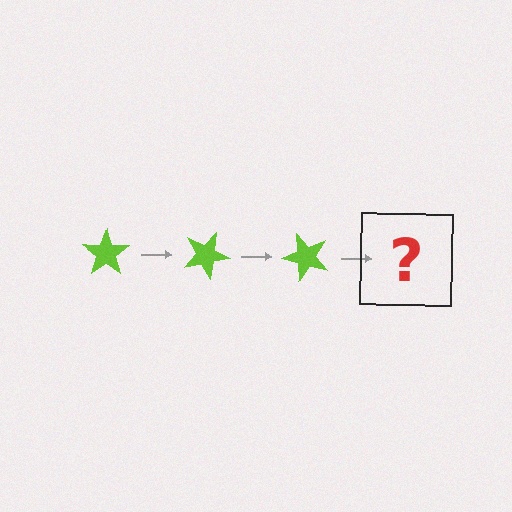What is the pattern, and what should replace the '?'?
The pattern is that the star rotates 25 degrees each step. The '?' should be a lime star rotated 75 degrees.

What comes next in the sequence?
The next element should be a lime star rotated 75 degrees.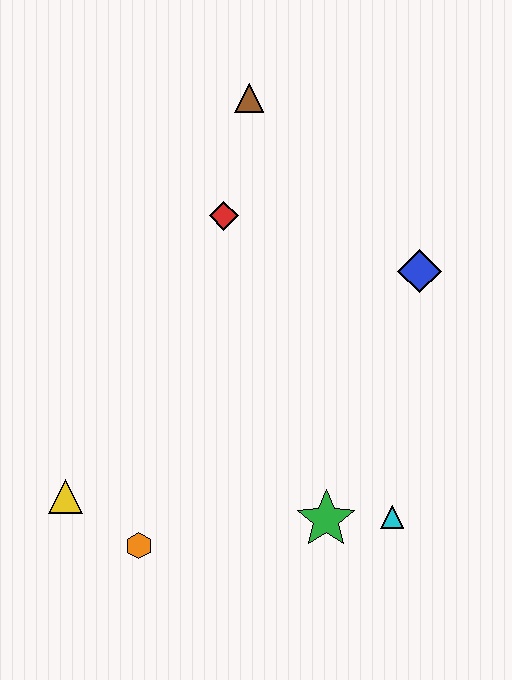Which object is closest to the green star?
The cyan triangle is closest to the green star.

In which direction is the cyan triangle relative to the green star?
The cyan triangle is to the right of the green star.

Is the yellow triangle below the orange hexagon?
No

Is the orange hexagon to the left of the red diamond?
Yes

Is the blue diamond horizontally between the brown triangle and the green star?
No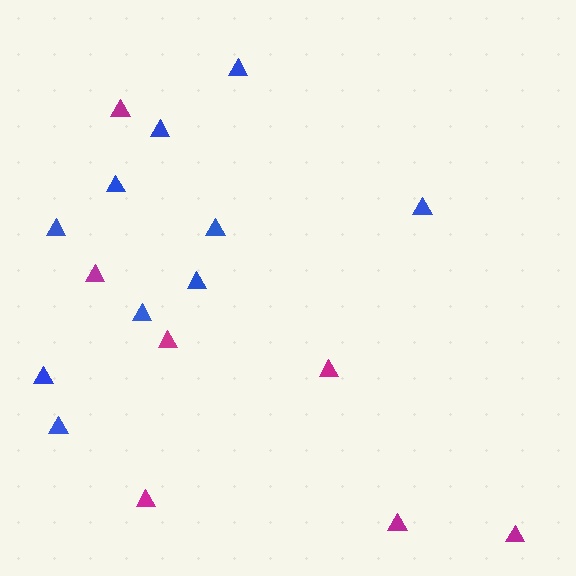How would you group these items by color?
There are 2 groups: one group of blue triangles (10) and one group of magenta triangles (7).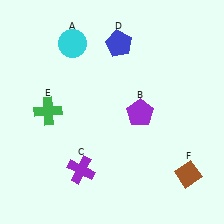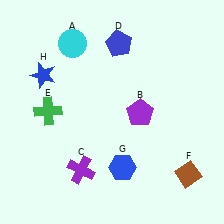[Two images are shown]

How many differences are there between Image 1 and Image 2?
There are 2 differences between the two images.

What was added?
A blue hexagon (G), a blue star (H) were added in Image 2.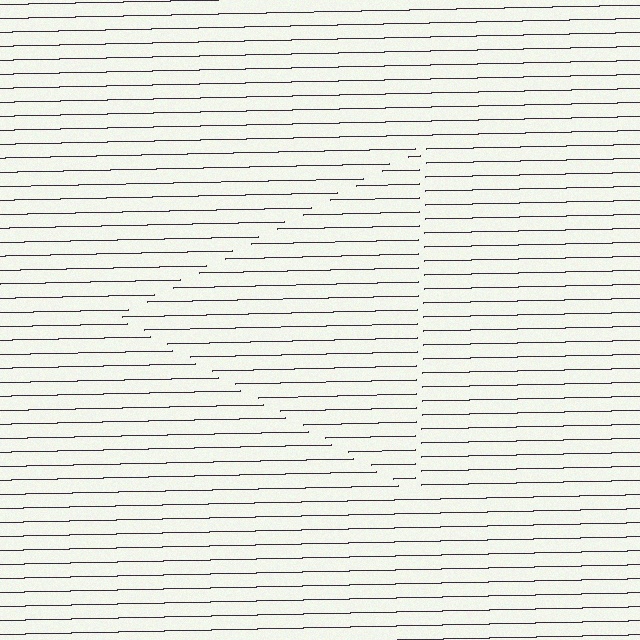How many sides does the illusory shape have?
3 sides — the line-ends trace a triangle.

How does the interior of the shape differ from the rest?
The interior of the shape contains the same grating, shifted by half a period — the contour is defined by the phase discontinuity where line-ends from the inner and outer gratings abut.